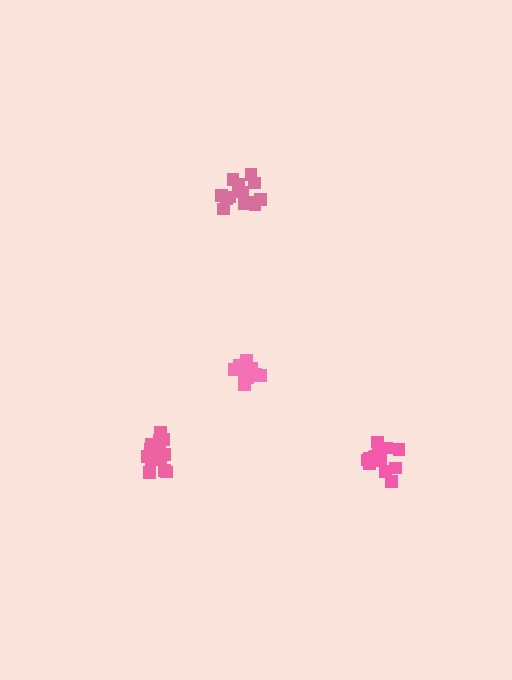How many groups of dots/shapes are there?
There are 4 groups.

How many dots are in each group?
Group 1: 16 dots, Group 2: 17 dots, Group 3: 13 dots, Group 4: 19 dots (65 total).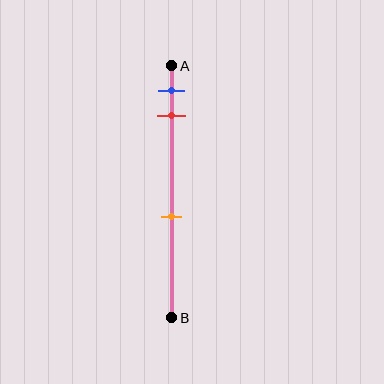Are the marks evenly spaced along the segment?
No, the marks are not evenly spaced.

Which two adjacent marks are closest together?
The blue and red marks are the closest adjacent pair.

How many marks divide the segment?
There are 3 marks dividing the segment.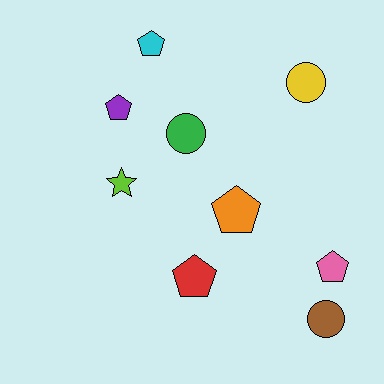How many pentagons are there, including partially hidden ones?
There are 5 pentagons.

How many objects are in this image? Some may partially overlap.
There are 9 objects.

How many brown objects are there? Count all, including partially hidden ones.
There is 1 brown object.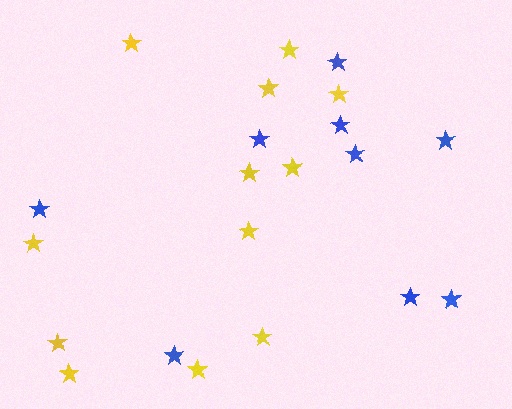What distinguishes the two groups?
There are 2 groups: one group of blue stars (9) and one group of yellow stars (12).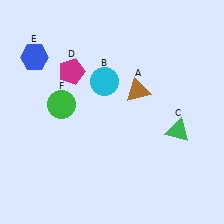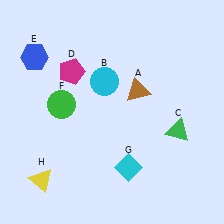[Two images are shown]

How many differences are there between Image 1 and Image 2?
There are 2 differences between the two images.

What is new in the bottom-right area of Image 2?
A cyan diamond (G) was added in the bottom-right area of Image 2.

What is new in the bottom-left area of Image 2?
A yellow triangle (H) was added in the bottom-left area of Image 2.